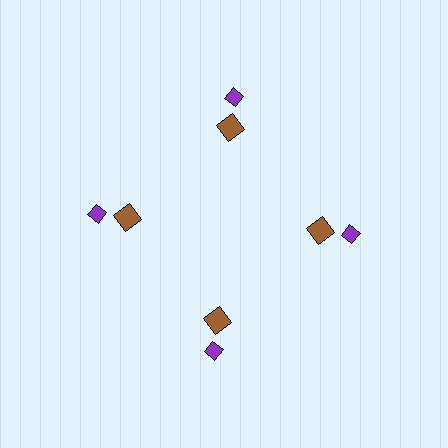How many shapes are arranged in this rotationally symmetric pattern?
There are 8 shapes, arranged in 4 groups of 2.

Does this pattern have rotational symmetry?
Yes, this pattern has 4-fold rotational symmetry. It looks the same after rotating 90 degrees around the center.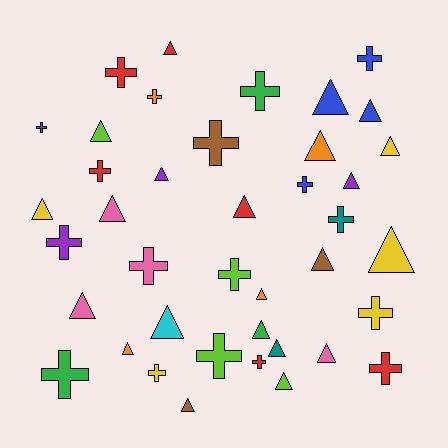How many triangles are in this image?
There are 22 triangles.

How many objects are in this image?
There are 40 objects.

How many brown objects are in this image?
There are 3 brown objects.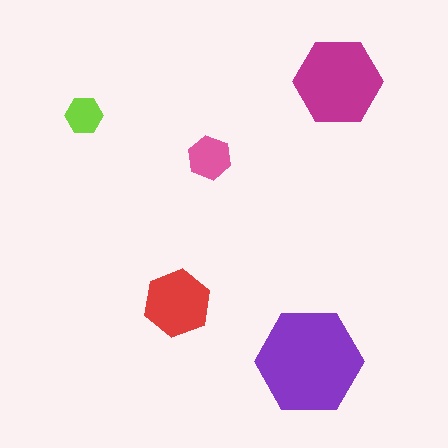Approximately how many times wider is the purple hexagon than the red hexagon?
About 1.5 times wider.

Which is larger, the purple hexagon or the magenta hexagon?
The purple one.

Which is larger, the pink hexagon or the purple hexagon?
The purple one.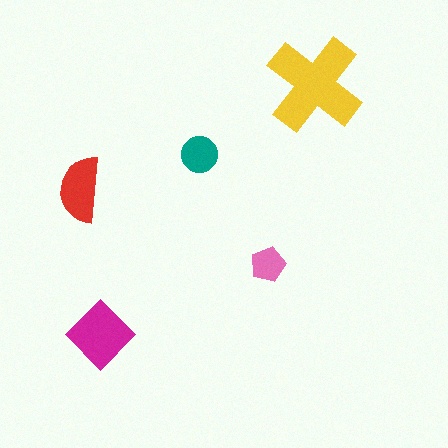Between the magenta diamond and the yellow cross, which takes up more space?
The yellow cross.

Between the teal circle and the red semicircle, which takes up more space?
The red semicircle.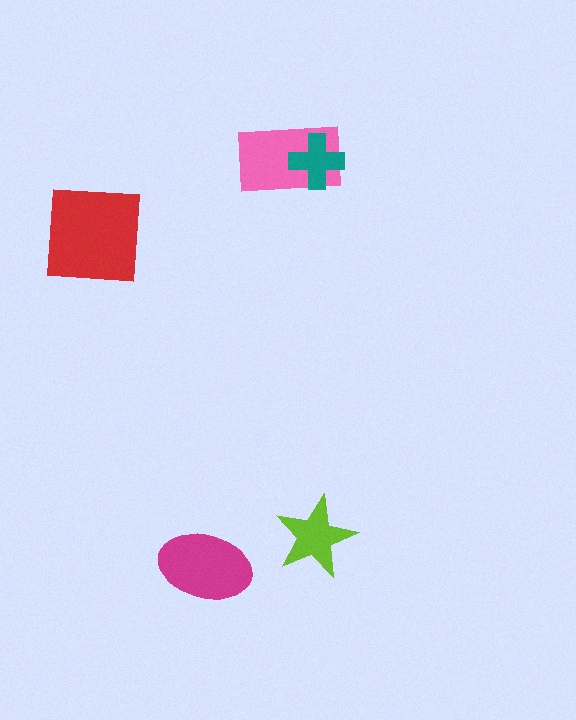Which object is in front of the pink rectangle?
The teal cross is in front of the pink rectangle.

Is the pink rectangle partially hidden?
Yes, it is partially covered by another shape.